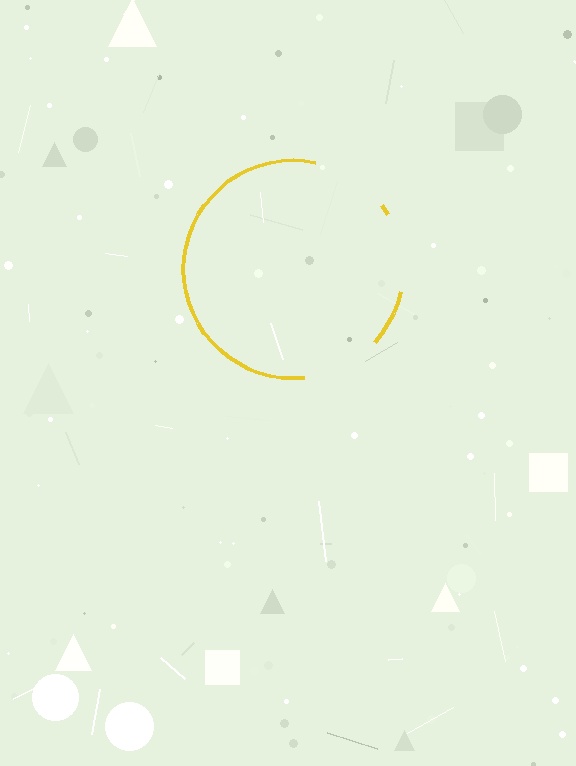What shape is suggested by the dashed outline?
The dashed outline suggests a circle.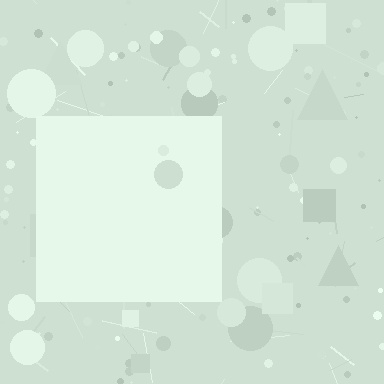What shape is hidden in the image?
A square is hidden in the image.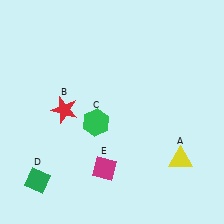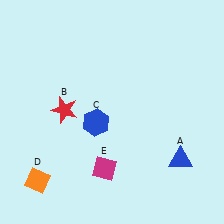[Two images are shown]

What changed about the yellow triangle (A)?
In Image 1, A is yellow. In Image 2, it changed to blue.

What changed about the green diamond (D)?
In Image 1, D is green. In Image 2, it changed to orange.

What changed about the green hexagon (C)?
In Image 1, C is green. In Image 2, it changed to blue.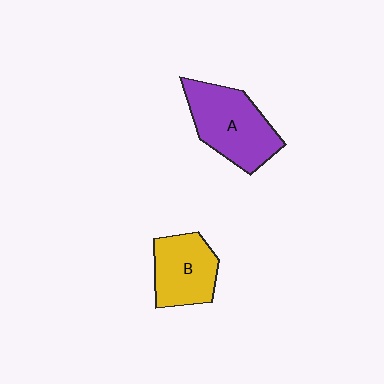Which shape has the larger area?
Shape A (purple).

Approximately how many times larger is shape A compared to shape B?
Approximately 1.3 times.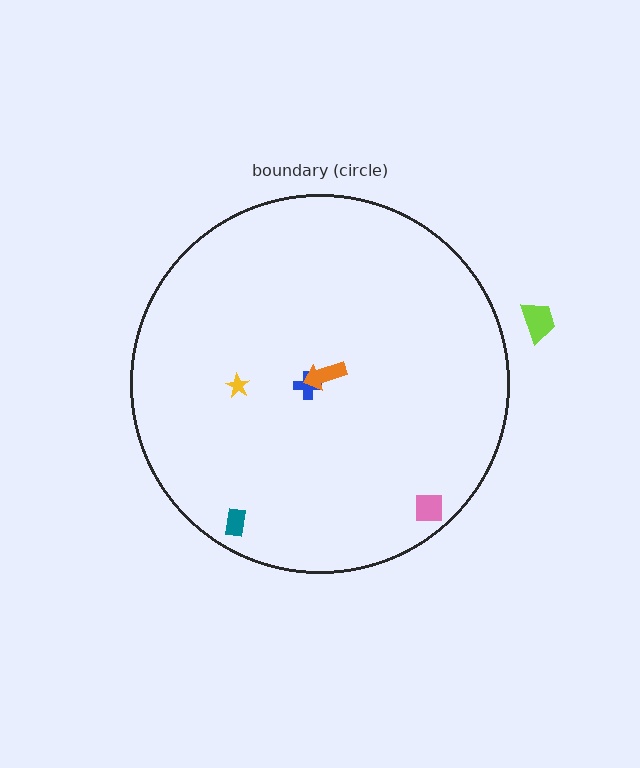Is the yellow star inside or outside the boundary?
Inside.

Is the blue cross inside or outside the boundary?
Inside.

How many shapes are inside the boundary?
5 inside, 1 outside.